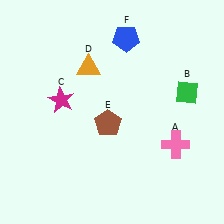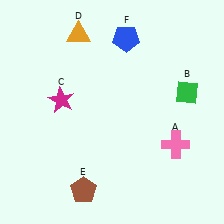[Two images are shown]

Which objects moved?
The objects that moved are: the orange triangle (D), the brown pentagon (E).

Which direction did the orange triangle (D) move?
The orange triangle (D) moved up.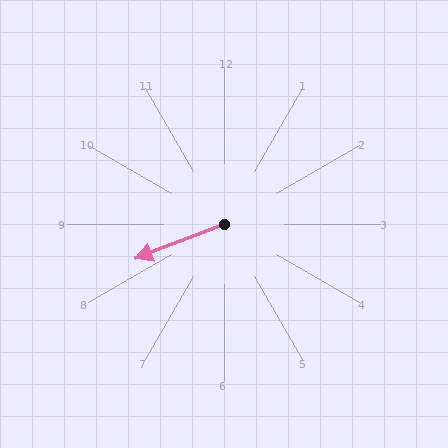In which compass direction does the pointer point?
West.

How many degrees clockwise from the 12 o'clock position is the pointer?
Approximately 249 degrees.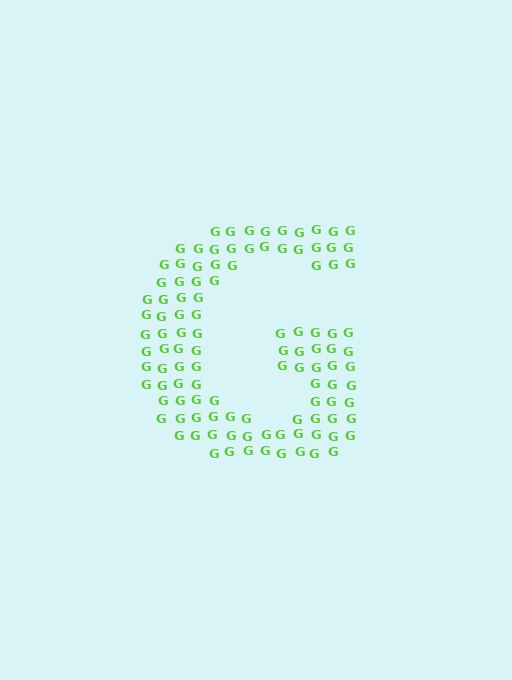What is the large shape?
The large shape is the letter G.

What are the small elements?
The small elements are letter G's.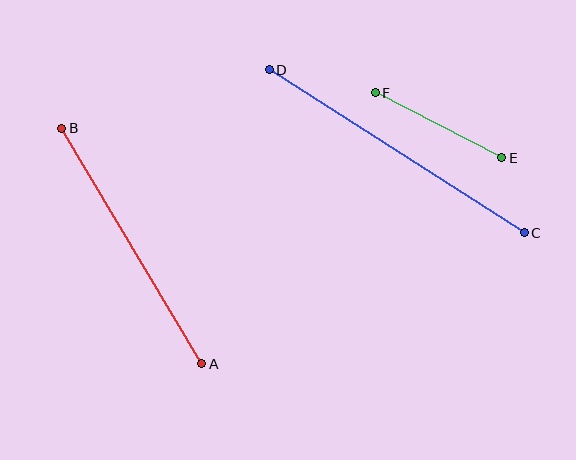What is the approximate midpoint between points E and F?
The midpoint is at approximately (438, 125) pixels.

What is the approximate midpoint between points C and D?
The midpoint is at approximately (397, 151) pixels.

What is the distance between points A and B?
The distance is approximately 274 pixels.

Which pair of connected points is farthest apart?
Points C and D are farthest apart.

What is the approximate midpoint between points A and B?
The midpoint is at approximately (132, 246) pixels.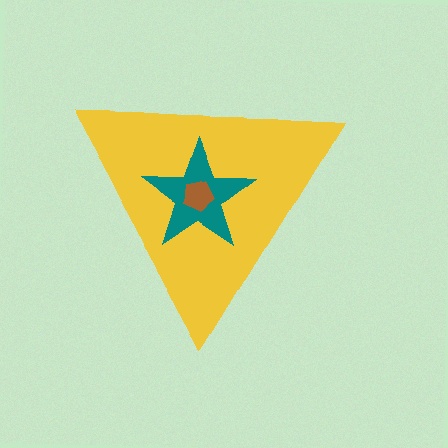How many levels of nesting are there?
3.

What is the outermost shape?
The yellow triangle.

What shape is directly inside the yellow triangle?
The teal star.